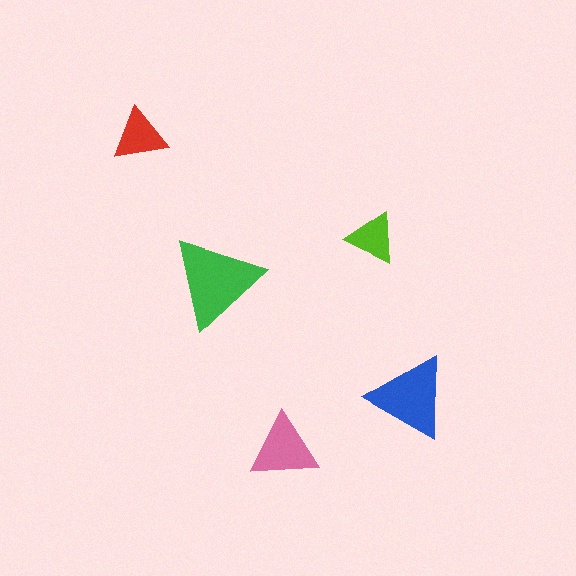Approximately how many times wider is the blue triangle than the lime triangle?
About 1.5 times wider.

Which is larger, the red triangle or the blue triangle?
The blue one.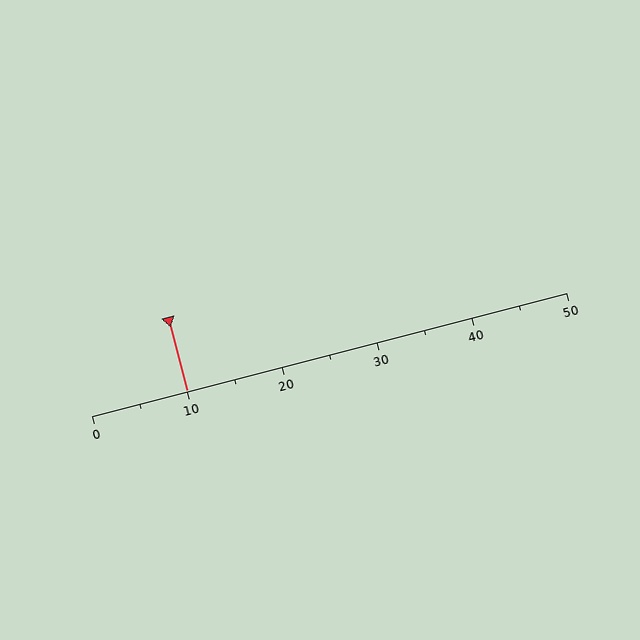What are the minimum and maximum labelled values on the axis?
The axis runs from 0 to 50.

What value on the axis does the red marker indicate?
The marker indicates approximately 10.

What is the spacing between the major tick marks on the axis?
The major ticks are spaced 10 apart.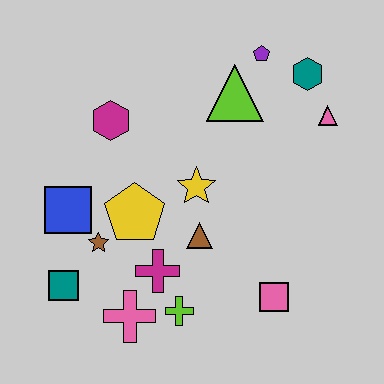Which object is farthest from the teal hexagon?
The teal square is farthest from the teal hexagon.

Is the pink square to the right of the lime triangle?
Yes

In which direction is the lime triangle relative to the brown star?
The lime triangle is above the brown star.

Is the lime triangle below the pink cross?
No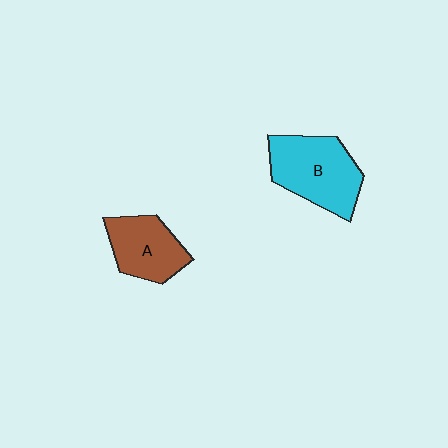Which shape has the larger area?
Shape B (cyan).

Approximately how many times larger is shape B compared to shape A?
Approximately 1.4 times.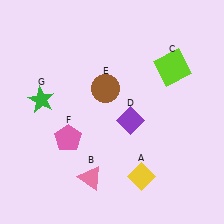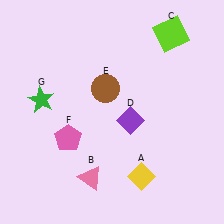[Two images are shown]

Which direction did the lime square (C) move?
The lime square (C) moved up.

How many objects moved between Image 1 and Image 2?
1 object moved between the two images.